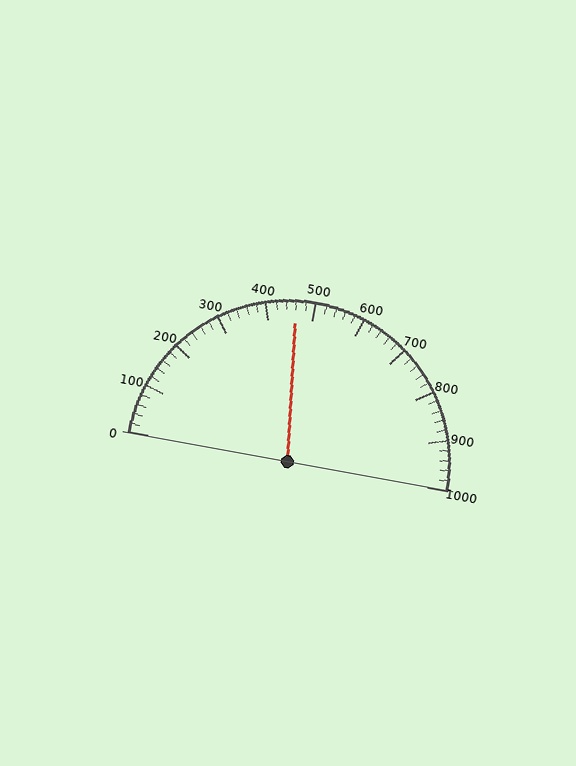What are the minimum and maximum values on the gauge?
The gauge ranges from 0 to 1000.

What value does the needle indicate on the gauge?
The needle indicates approximately 460.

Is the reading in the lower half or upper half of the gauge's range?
The reading is in the lower half of the range (0 to 1000).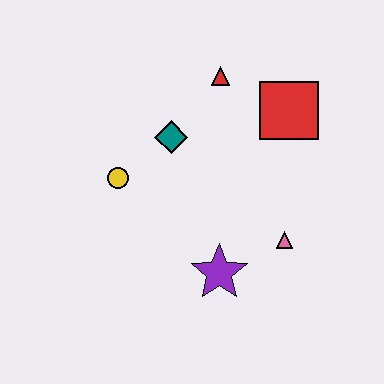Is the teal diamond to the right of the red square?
No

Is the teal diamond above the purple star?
Yes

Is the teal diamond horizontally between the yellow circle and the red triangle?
Yes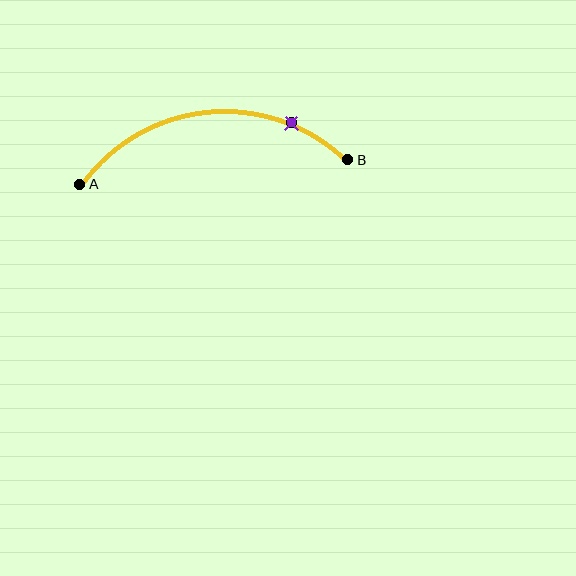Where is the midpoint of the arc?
The arc midpoint is the point on the curve farthest from the straight line joining A and B. It sits above that line.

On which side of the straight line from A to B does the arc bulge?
The arc bulges above the straight line connecting A and B.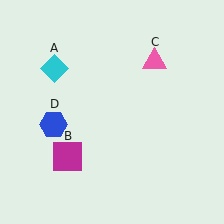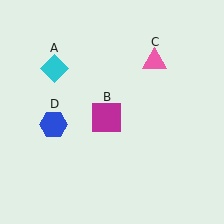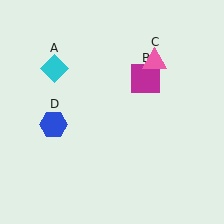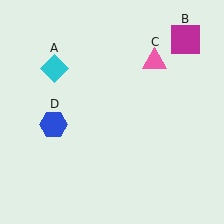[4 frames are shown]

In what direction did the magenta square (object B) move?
The magenta square (object B) moved up and to the right.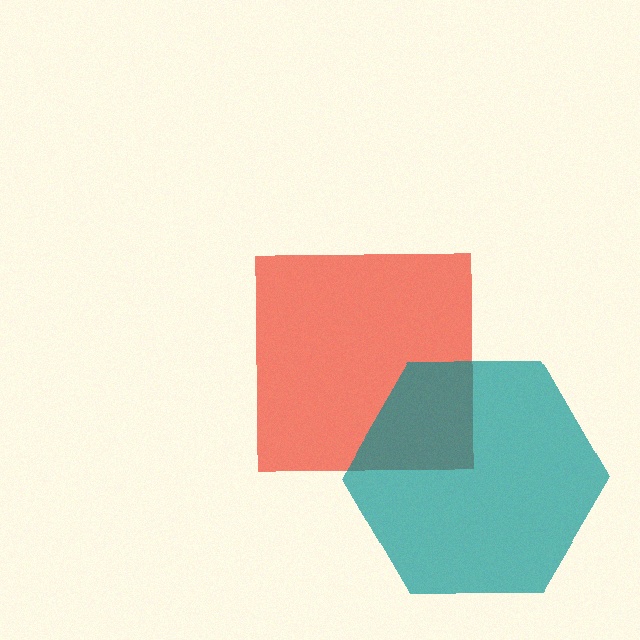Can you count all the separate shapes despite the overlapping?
Yes, there are 2 separate shapes.